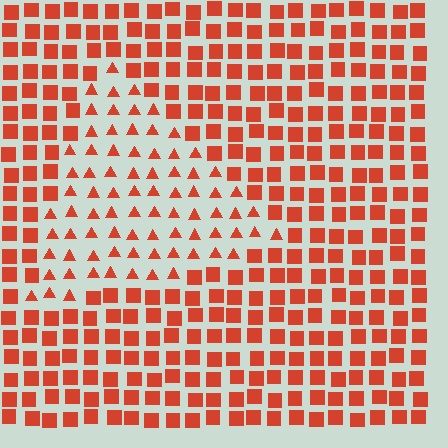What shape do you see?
I see a triangle.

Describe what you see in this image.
The image is filled with small red elements arranged in a uniform grid. A triangle-shaped region contains triangles, while the surrounding area contains squares. The boundary is defined purely by the change in element shape.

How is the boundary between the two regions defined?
The boundary is defined by a change in element shape: triangles inside vs. squares outside. All elements share the same color and spacing.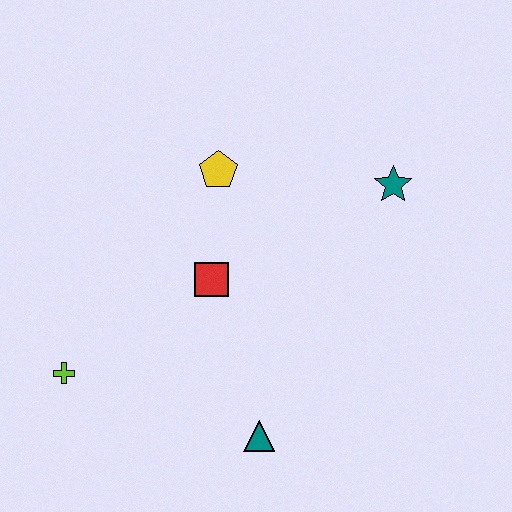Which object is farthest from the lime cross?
The teal star is farthest from the lime cross.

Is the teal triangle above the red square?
No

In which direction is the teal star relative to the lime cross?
The teal star is to the right of the lime cross.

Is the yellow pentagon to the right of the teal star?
No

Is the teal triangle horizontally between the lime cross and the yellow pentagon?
No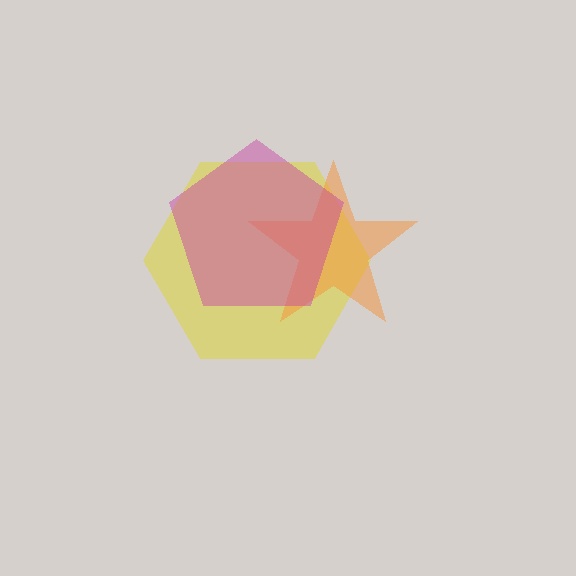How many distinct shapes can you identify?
There are 3 distinct shapes: a yellow hexagon, an orange star, a magenta pentagon.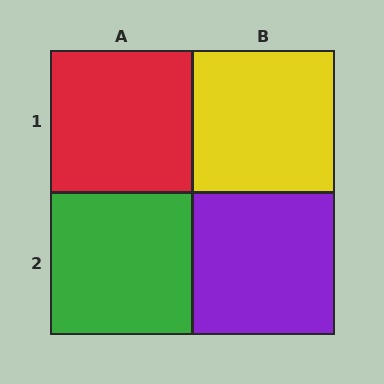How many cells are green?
1 cell is green.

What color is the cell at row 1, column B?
Yellow.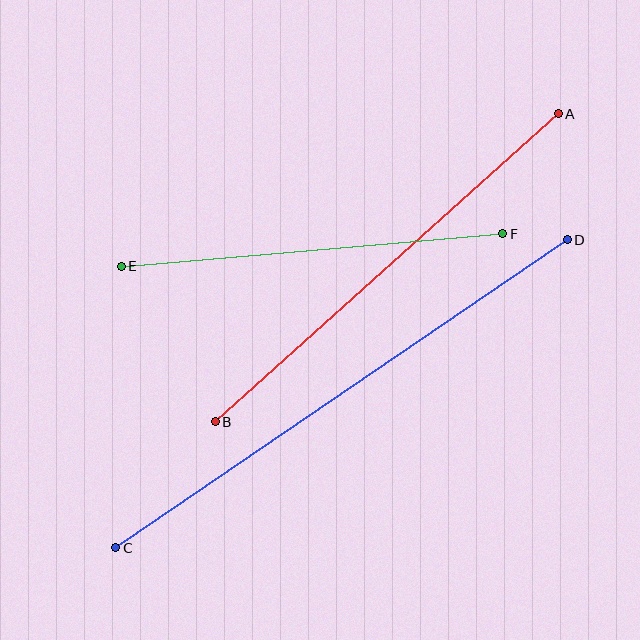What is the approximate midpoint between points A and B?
The midpoint is at approximately (387, 268) pixels.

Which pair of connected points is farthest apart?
Points C and D are farthest apart.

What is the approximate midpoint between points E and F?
The midpoint is at approximately (312, 250) pixels.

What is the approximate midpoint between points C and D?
The midpoint is at approximately (342, 394) pixels.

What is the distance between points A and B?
The distance is approximately 461 pixels.